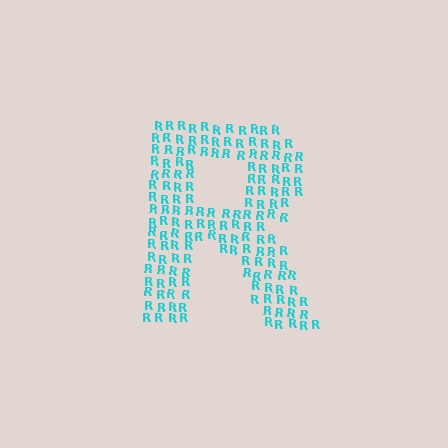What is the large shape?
The large shape is the letter R.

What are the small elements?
The small elements are letter R's.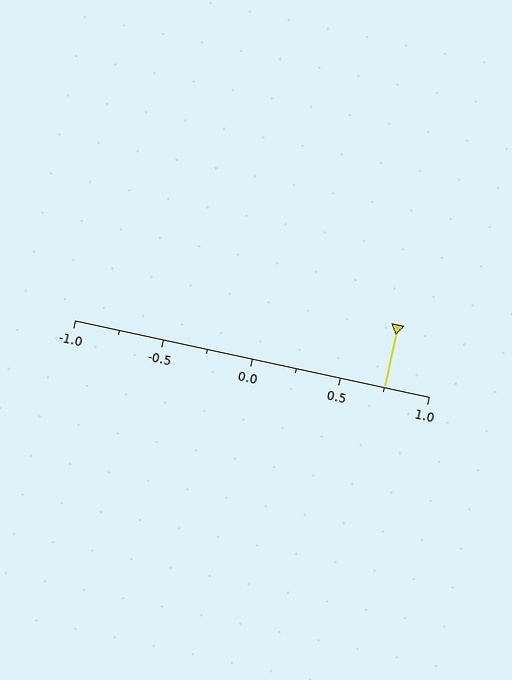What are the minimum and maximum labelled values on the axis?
The axis runs from -1.0 to 1.0.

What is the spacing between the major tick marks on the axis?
The major ticks are spaced 0.5 apart.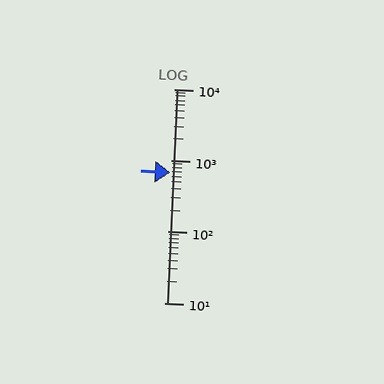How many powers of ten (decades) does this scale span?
The scale spans 3 decades, from 10 to 10000.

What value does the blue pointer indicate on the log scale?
The pointer indicates approximately 670.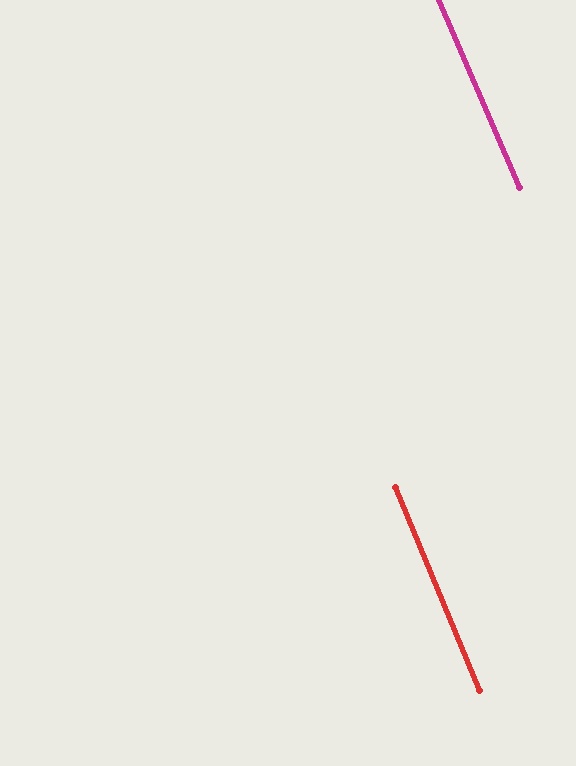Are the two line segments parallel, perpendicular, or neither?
Parallel — their directions differ by only 0.6°.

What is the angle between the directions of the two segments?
Approximately 1 degree.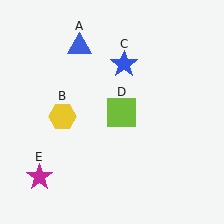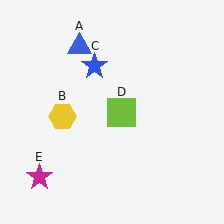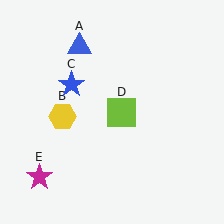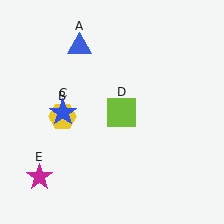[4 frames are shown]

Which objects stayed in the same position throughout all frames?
Blue triangle (object A) and yellow hexagon (object B) and lime square (object D) and magenta star (object E) remained stationary.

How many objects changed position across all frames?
1 object changed position: blue star (object C).